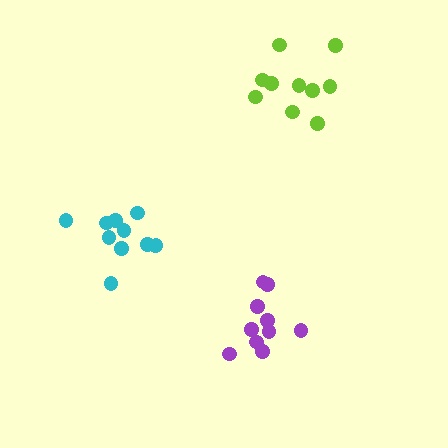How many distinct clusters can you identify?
There are 3 distinct clusters.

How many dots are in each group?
Group 1: 10 dots, Group 2: 11 dots, Group 3: 10 dots (31 total).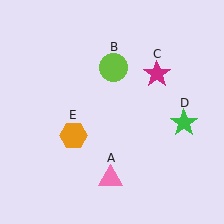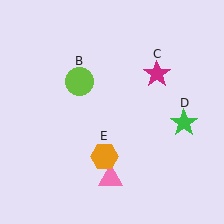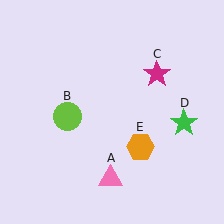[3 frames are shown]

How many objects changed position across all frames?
2 objects changed position: lime circle (object B), orange hexagon (object E).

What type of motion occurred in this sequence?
The lime circle (object B), orange hexagon (object E) rotated counterclockwise around the center of the scene.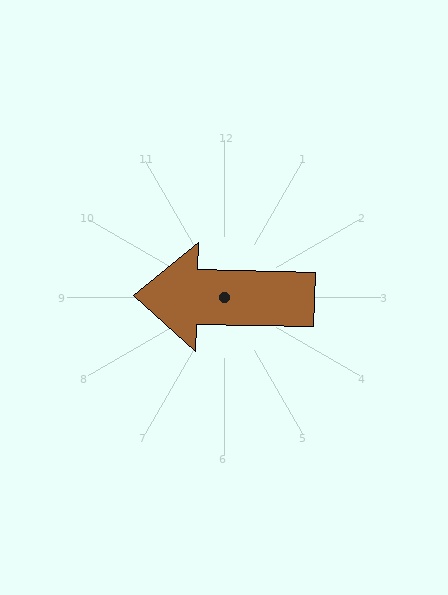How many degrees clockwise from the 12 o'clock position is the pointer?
Approximately 271 degrees.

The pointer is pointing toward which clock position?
Roughly 9 o'clock.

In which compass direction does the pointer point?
West.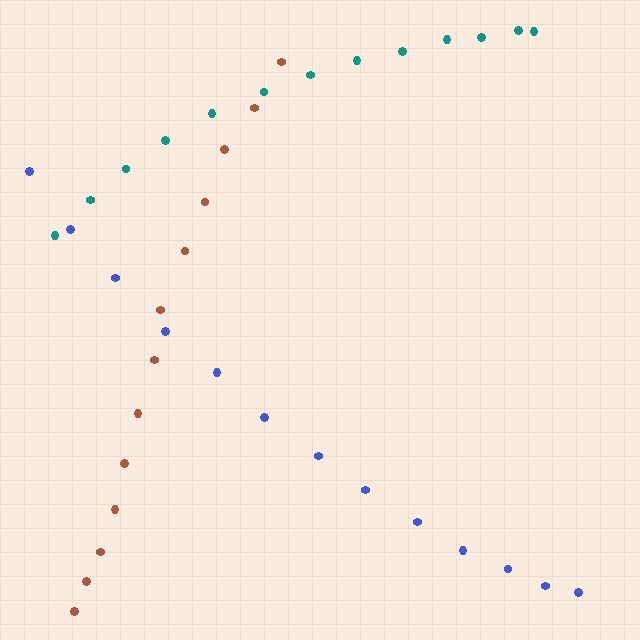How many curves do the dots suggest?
There are 3 distinct paths.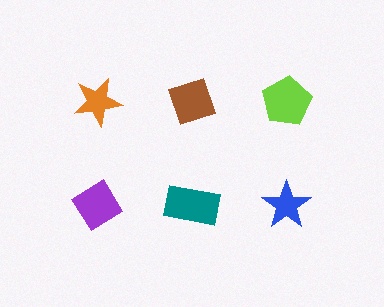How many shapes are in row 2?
3 shapes.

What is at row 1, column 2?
A brown diamond.